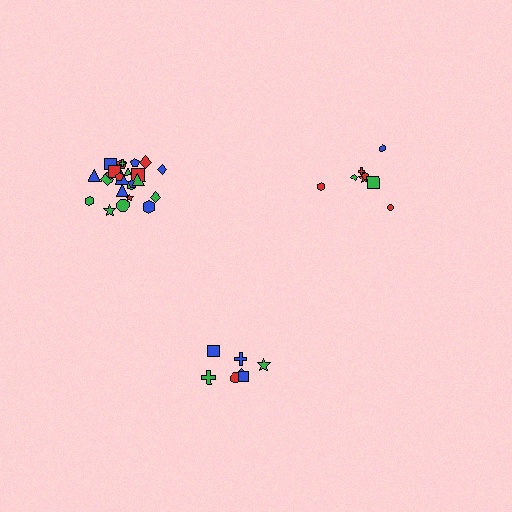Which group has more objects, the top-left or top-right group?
The top-left group.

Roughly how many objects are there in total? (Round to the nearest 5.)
Roughly 40 objects in total.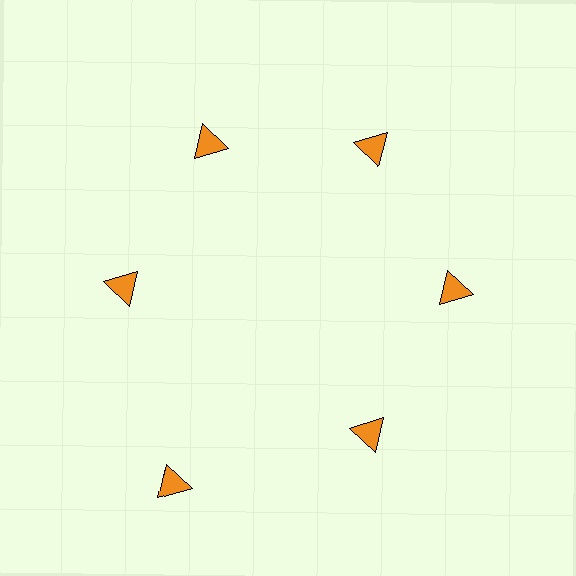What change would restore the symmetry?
The symmetry would be restored by moving it inward, back onto the ring so that all 6 triangles sit at equal angles and equal distance from the center.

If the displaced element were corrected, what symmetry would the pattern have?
It would have 6-fold rotational symmetry — the pattern would map onto itself every 60 degrees.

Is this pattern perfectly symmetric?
No. The 6 orange triangles are arranged in a ring, but one element near the 7 o'clock position is pushed outward from the center, breaking the 6-fold rotational symmetry.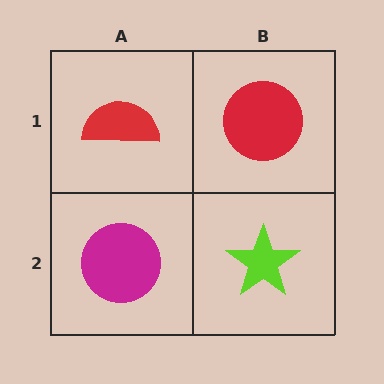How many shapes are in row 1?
2 shapes.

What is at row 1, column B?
A red circle.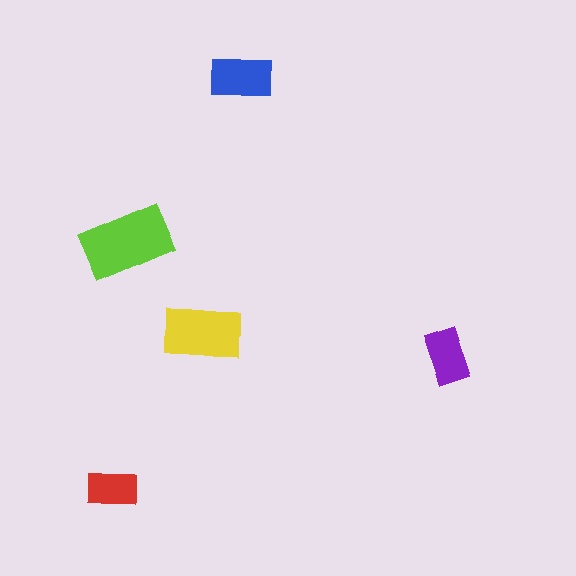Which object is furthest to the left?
The red rectangle is leftmost.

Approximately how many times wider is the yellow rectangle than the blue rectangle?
About 1.5 times wider.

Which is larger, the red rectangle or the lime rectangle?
The lime one.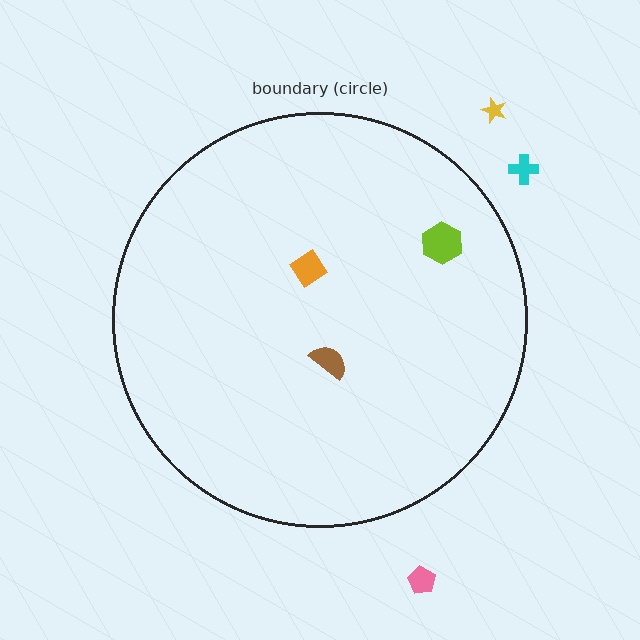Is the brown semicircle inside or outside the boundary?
Inside.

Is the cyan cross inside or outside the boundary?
Outside.